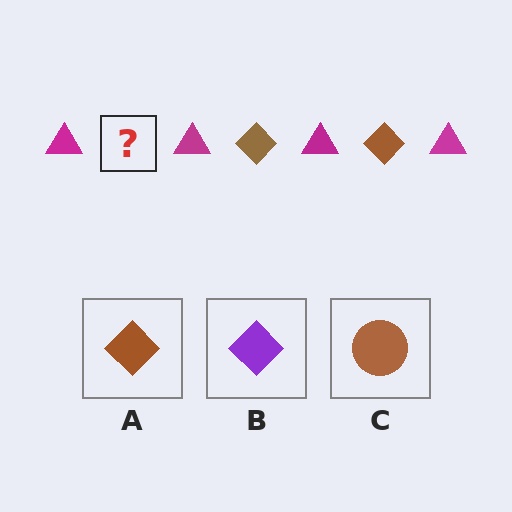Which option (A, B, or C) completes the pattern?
A.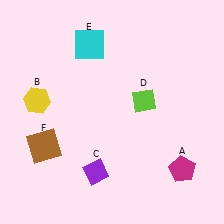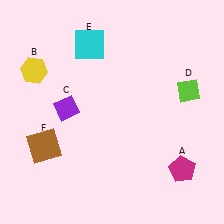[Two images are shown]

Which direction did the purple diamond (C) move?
The purple diamond (C) moved up.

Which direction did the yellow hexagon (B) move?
The yellow hexagon (B) moved up.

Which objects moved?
The objects that moved are: the yellow hexagon (B), the purple diamond (C), the lime diamond (D).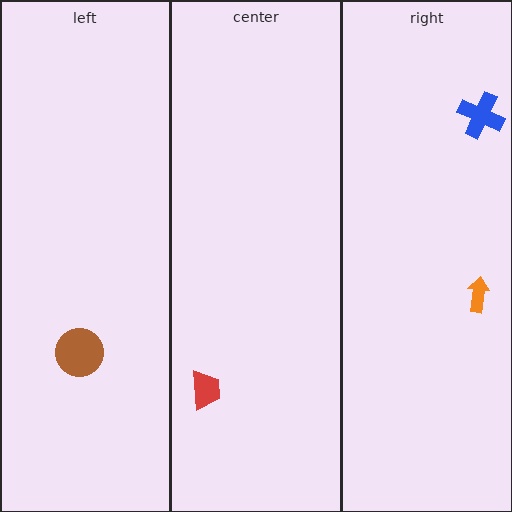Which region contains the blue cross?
The right region.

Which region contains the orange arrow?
The right region.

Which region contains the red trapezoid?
The center region.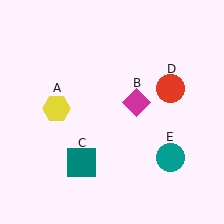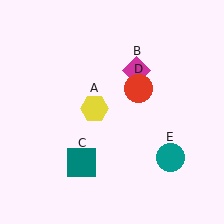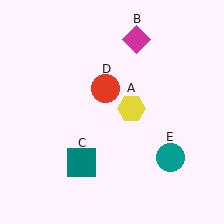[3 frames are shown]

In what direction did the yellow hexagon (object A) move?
The yellow hexagon (object A) moved right.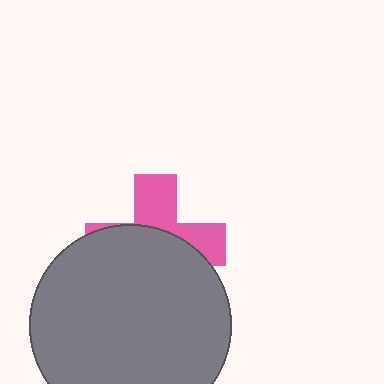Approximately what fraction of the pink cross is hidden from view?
Roughly 61% of the pink cross is hidden behind the gray circle.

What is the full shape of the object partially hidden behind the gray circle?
The partially hidden object is a pink cross.